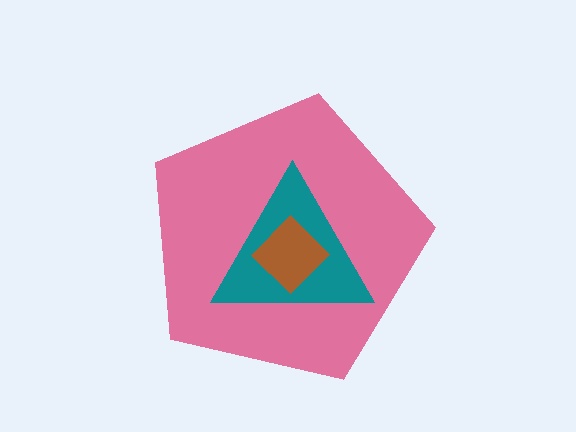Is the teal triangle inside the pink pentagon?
Yes.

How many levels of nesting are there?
3.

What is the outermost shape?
The pink pentagon.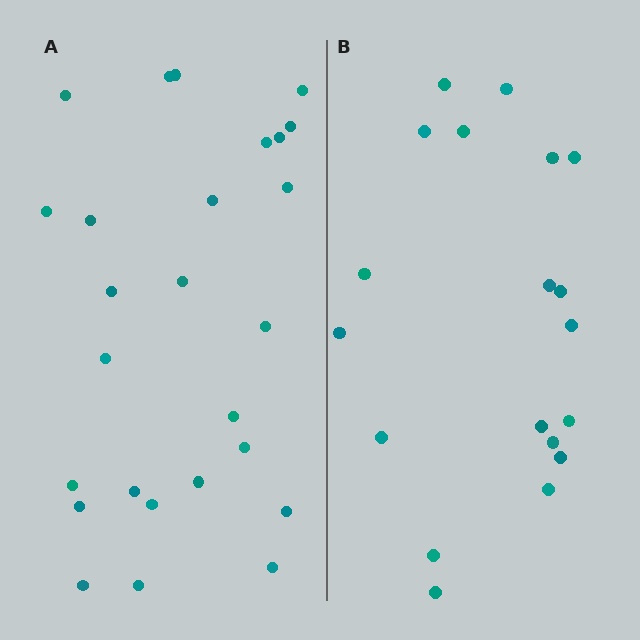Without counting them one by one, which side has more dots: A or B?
Region A (the left region) has more dots.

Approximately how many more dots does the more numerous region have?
Region A has roughly 8 or so more dots than region B.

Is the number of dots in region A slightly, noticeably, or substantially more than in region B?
Region A has noticeably more, but not dramatically so. The ratio is roughly 1.4 to 1.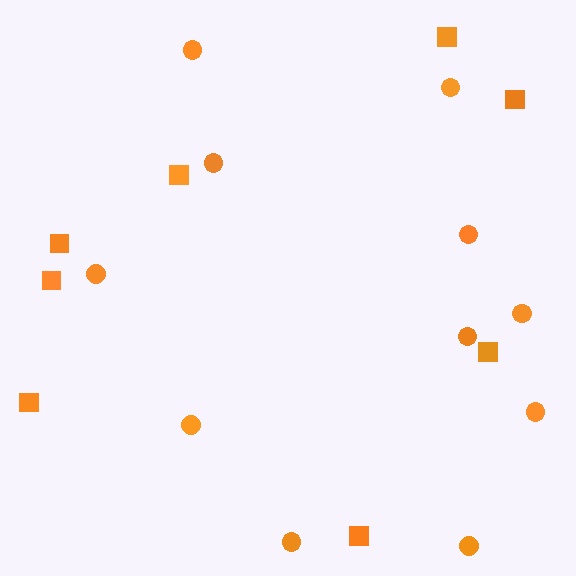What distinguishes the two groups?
There are 2 groups: one group of circles (11) and one group of squares (8).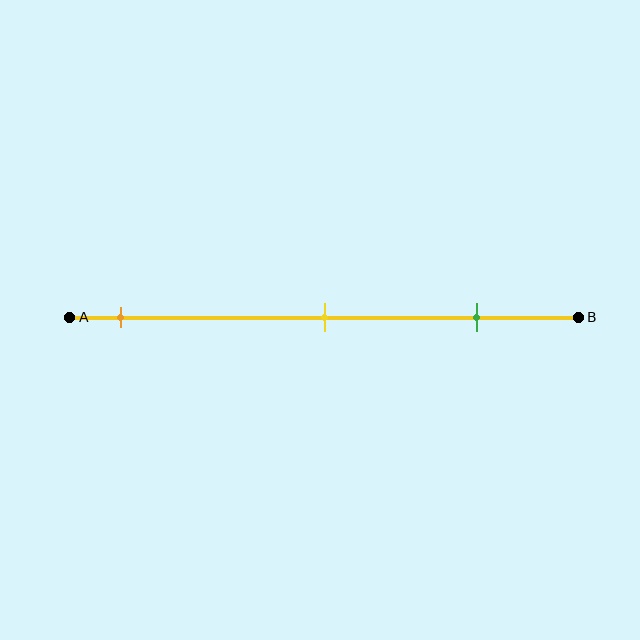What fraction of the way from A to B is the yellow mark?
The yellow mark is approximately 50% (0.5) of the way from A to B.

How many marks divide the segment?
There are 3 marks dividing the segment.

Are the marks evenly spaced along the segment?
Yes, the marks are approximately evenly spaced.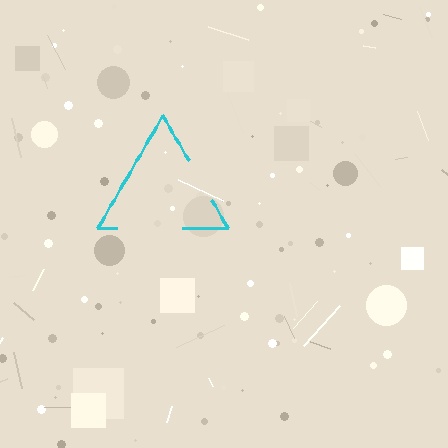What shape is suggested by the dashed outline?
The dashed outline suggests a triangle.